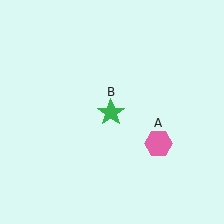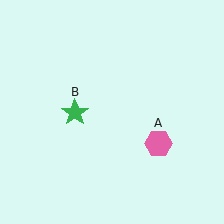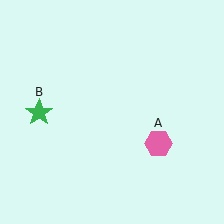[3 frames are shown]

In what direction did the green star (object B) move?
The green star (object B) moved left.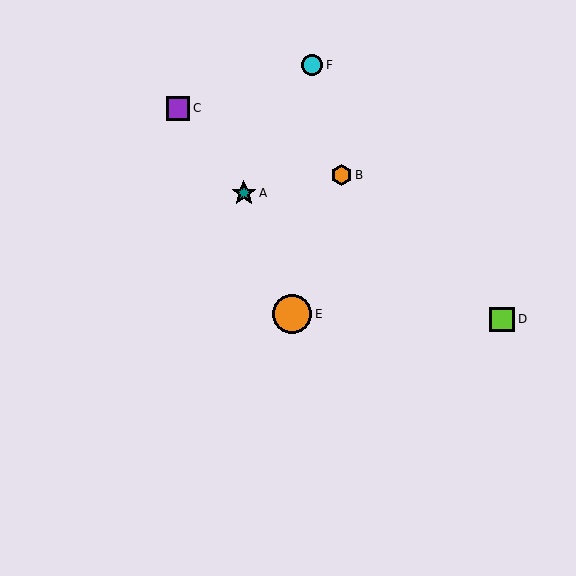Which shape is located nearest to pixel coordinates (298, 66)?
The cyan circle (labeled F) at (312, 65) is nearest to that location.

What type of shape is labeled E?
Shape E is an orange circle.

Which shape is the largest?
The orange circle (labeled E) is the largest.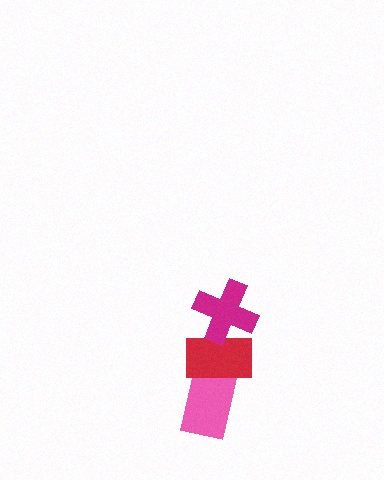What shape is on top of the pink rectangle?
The red rectangle is on top of the pink rectangle.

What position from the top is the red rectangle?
The red rectangle is 2nd from the top.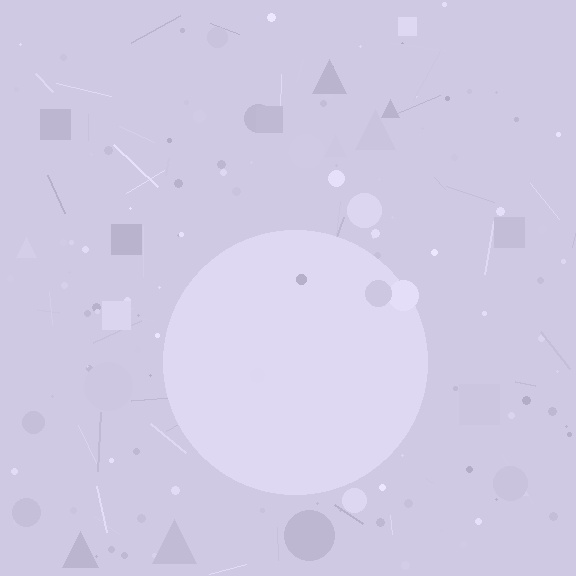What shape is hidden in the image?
A circle is hidden in the image.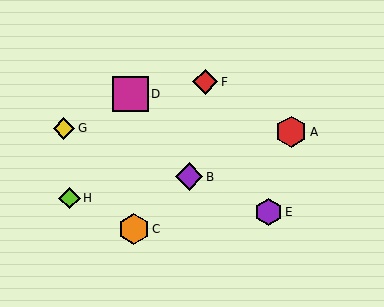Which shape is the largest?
The magenta square (labeled D) is the largest.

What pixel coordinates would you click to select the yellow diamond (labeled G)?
Click at (64, 128) to select the yellow diamond G.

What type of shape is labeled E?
Shape E is a purple hexagon.